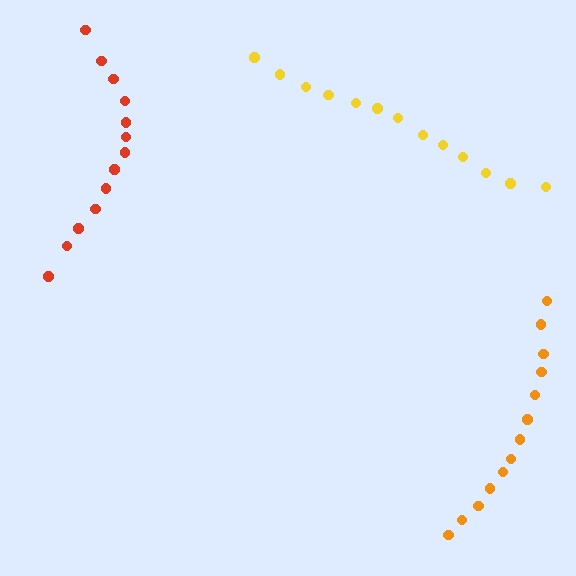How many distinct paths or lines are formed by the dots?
There are 3 distinct paths.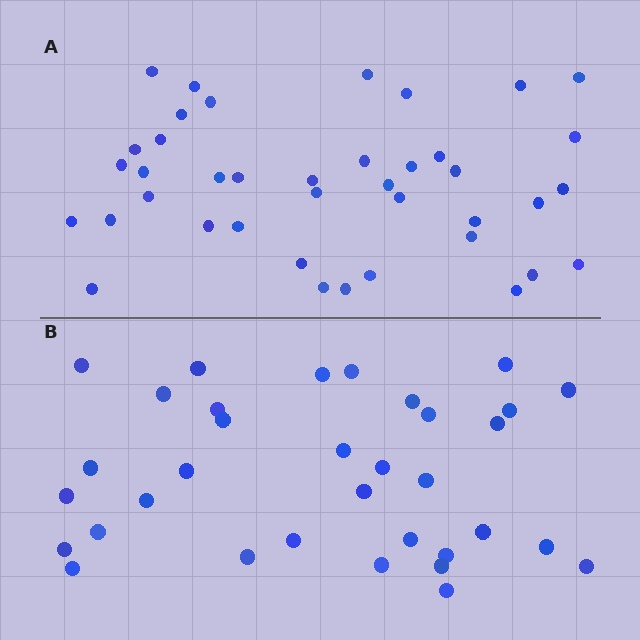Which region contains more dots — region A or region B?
Region A (the top region) has more dots.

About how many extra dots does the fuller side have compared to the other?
Region A has about 6 more dots than region B.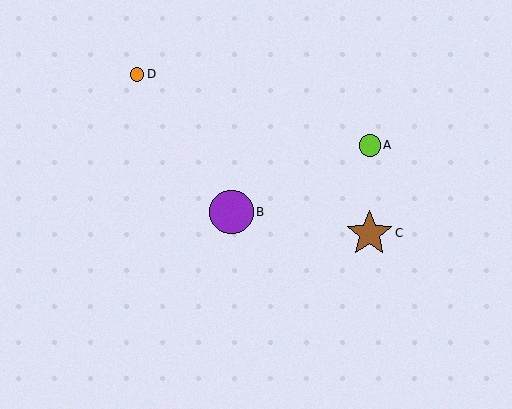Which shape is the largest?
The brown star (labeled C) is the largest.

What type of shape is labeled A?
Shape A is a lime circle.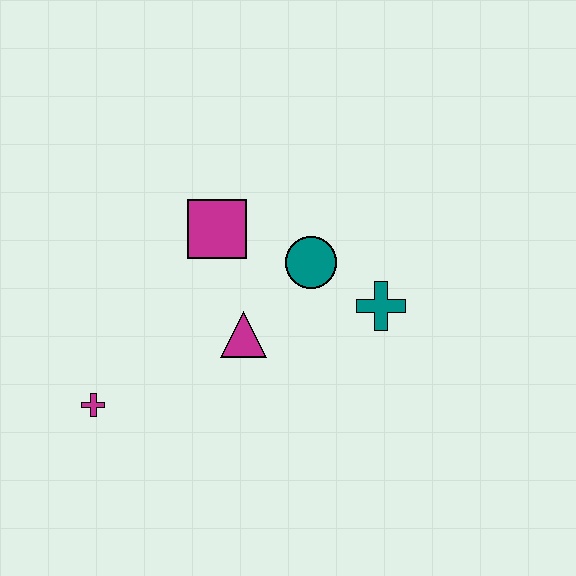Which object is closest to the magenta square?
The teal circle is closest to the magenta square.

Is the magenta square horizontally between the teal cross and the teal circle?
No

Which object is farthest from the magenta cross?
The teal cross is farthest from the magenta cross.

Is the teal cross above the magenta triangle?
Yes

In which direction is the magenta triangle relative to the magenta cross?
The magenta triangle is to the right of the magenta cross.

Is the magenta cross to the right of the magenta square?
No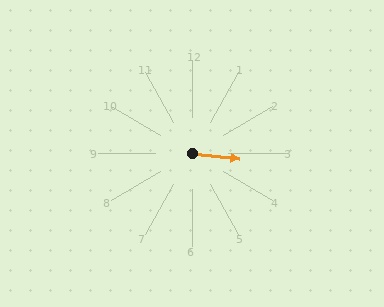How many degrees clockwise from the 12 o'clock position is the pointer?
Approximately 96 degrees.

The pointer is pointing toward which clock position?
Roughly 3 o'clock.